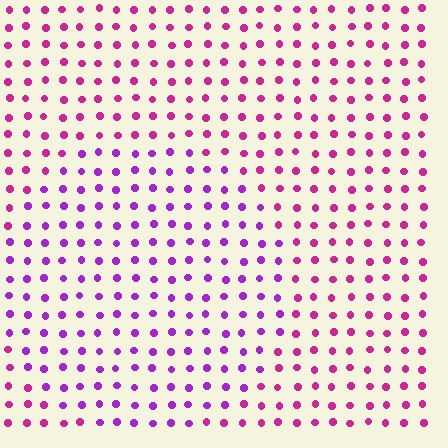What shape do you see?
I see a circle.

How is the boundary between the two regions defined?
The boundary is defined purely by a slight shift in hue (about 33 degrees). Spacing, size, and orientation are identical on both sides.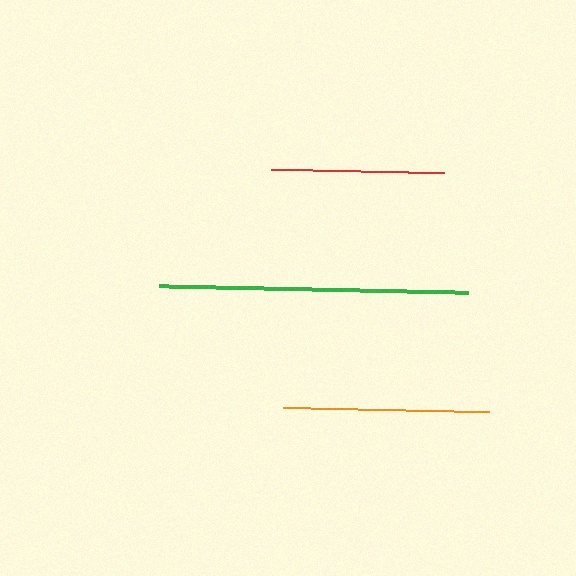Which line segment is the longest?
The green line is the longest at approximately 309 pixels.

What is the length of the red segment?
The red segment is approximately 173 pixels long.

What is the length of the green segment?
The green segment is approximately 309 pixels long.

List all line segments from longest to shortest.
From longest to shortest: green, orange, red.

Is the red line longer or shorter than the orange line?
The orange line is longer than the red line.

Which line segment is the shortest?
The red line is the shortest at approximately 173 pixels.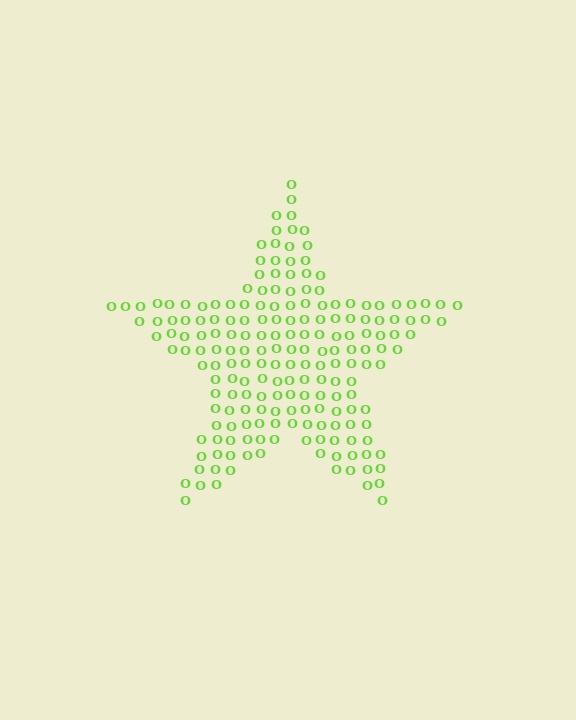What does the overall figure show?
The overall figure shows a star.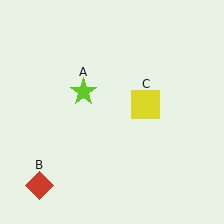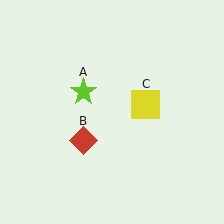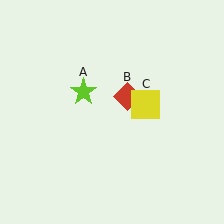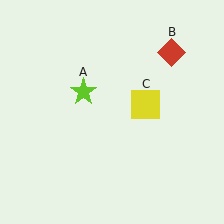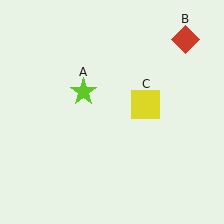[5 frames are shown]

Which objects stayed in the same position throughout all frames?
Lime star (object A) and yellow square (object C) remained stationary.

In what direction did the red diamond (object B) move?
The red diamond (object B) moved up and to the right.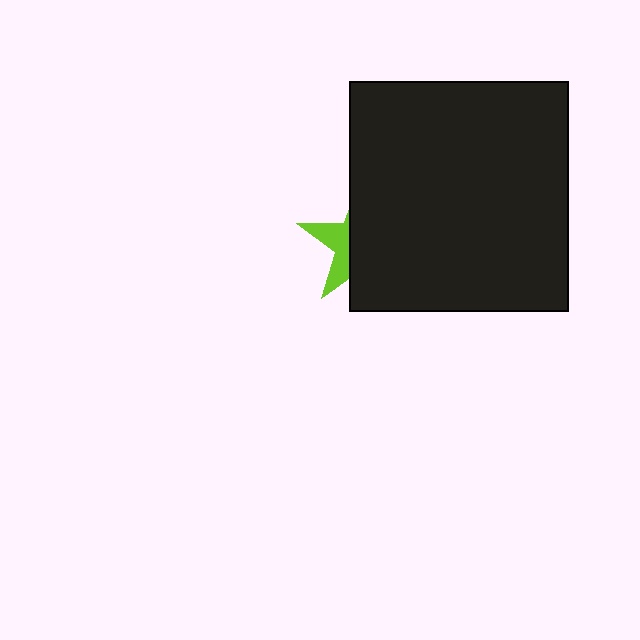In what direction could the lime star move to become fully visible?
The lime star could move left. That would shift it out from behind the black rectangle entirely.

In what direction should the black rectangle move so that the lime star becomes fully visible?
The black rectangle should move right. That is the shortest direction to clear the overlap and leave the lime star fully visible.